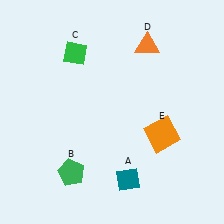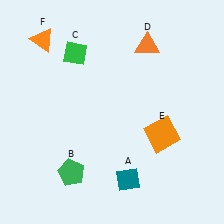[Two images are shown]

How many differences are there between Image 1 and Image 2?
There is 1 difference between the two images.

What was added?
An orange triangle (F) was added in Image 2.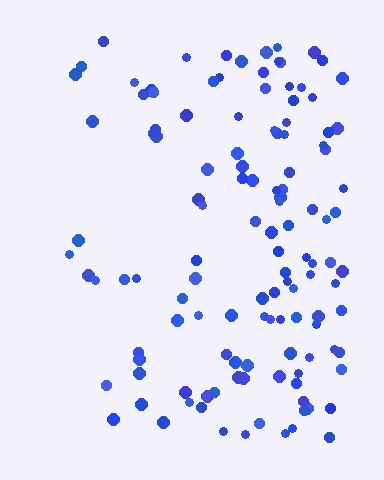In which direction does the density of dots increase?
From left to right, with the right side densest.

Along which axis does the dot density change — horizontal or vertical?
Horizontal.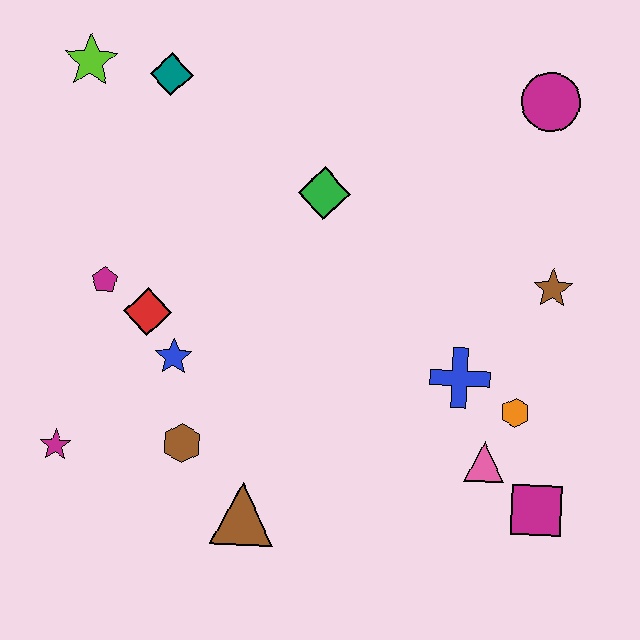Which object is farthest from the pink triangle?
The lime star is farthest from the pink triangle.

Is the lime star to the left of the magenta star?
No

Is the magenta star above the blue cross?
No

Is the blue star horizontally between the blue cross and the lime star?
Yes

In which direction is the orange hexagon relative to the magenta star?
The orange hexagon is to the right of the magenta star.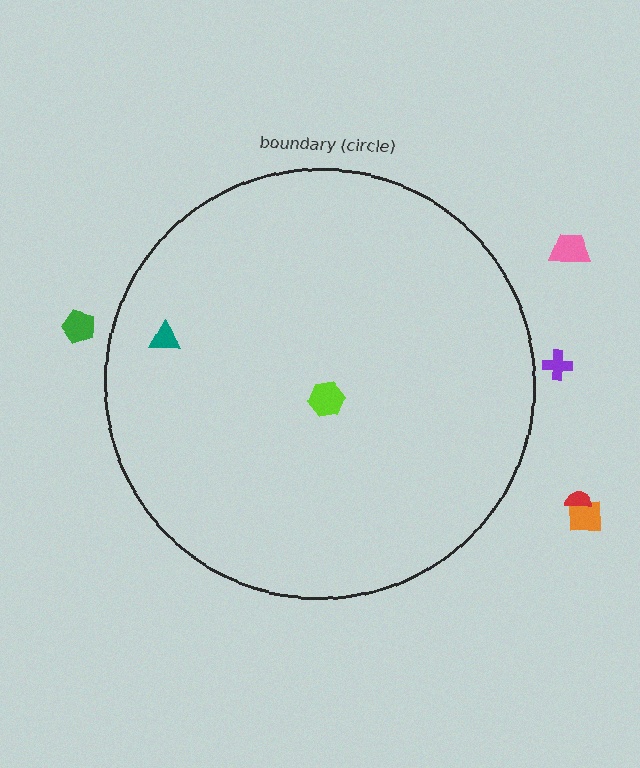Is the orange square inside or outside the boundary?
Outside.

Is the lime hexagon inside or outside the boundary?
Inside.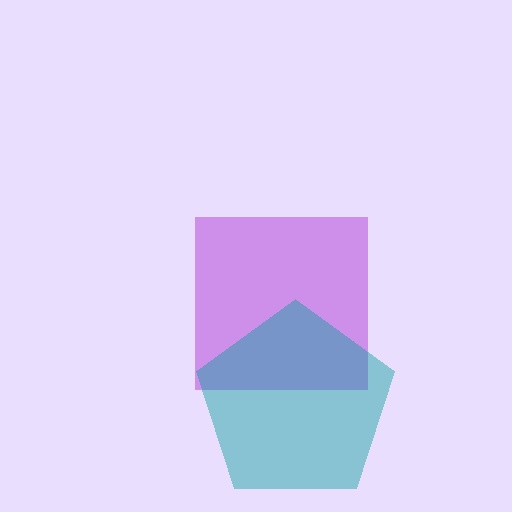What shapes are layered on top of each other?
The layered shapes are: a purple square, a teal pentagon.